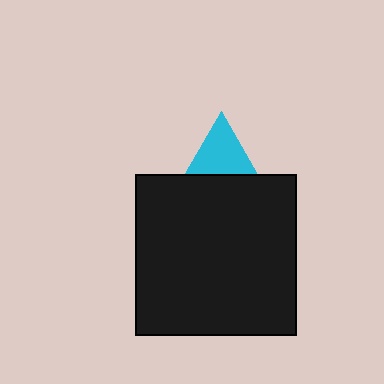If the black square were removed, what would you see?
You would see the complete cyan triangle.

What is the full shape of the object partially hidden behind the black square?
The partially hidden object is a cyan triangle.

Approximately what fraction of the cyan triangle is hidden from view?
Roughly 65% of the cyan triangle is hidden behind the black square.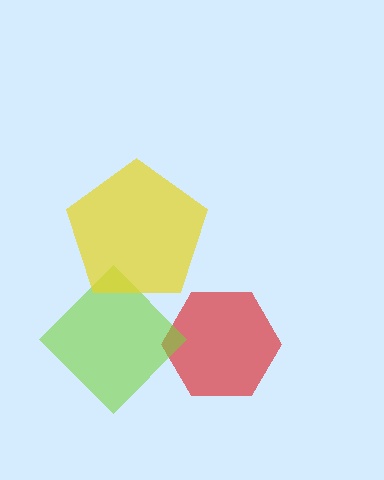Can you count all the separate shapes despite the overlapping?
Yes, there are 3 separate shapes.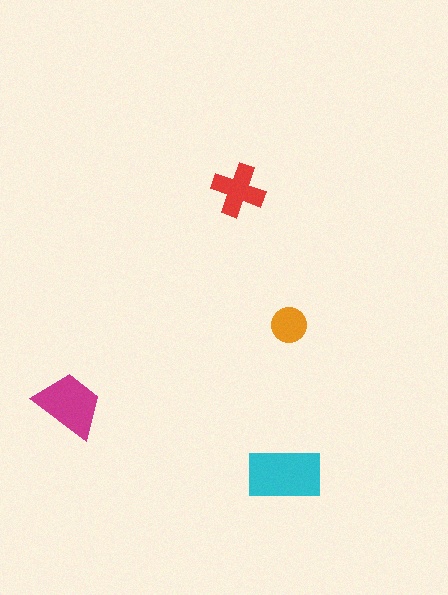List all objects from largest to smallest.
The cyan rectangle, the magenta trapezoid, the red cross, the orange circle.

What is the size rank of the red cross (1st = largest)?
3rd.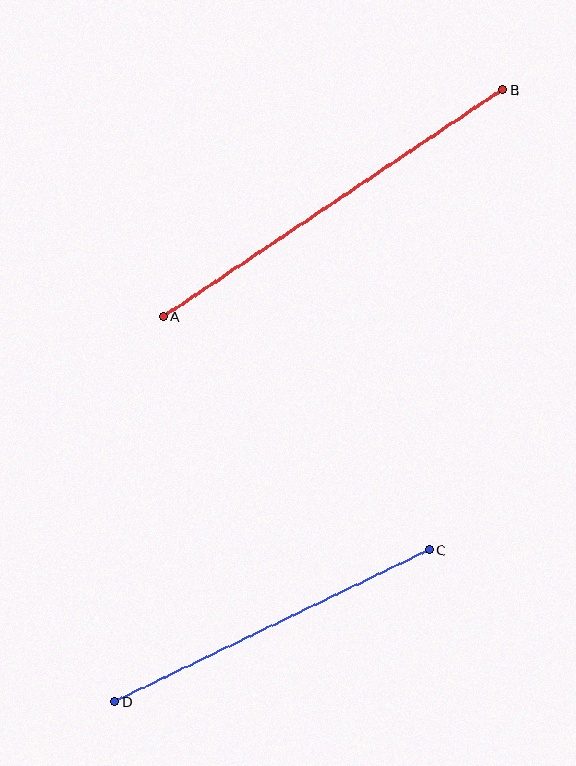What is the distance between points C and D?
The distance is approximately 350 pixels.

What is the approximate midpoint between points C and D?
The midpoint is at approximately (272, 626) pixels.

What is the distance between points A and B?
The distance is approximately 408 pixels.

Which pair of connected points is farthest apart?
Points A and B are farthest apart.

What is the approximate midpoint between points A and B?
The midpoint is at approximately (333, 203) pixels.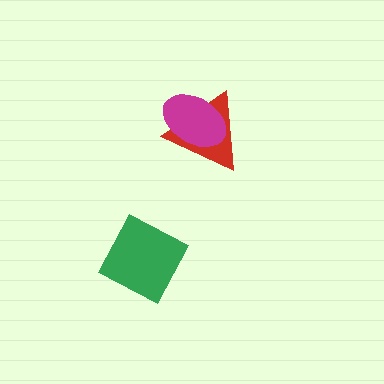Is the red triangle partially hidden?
Yes, it is partially covered by another shape.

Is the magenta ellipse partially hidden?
No, no other shape covers it.